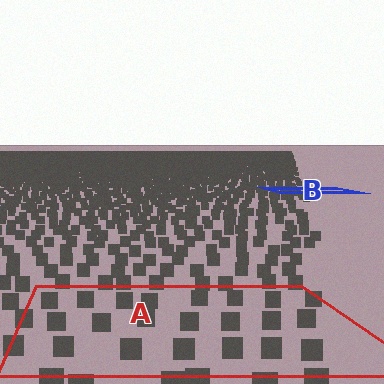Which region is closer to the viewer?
Region A is closer. The texture elements there are larger and more spread out.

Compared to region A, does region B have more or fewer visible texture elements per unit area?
Region B has more texture elements per unit area — they are packed more densely because it is farther away.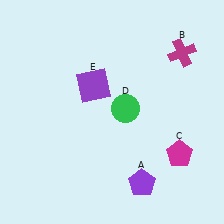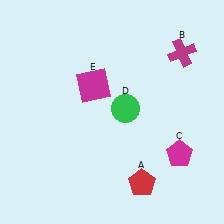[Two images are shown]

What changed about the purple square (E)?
In Image 1, E is purple. In Image 2, it changed to magenta.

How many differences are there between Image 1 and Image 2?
There are 2 differences between the two images.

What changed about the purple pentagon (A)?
In Image 1, A is purple. In Image 2, it changed to red.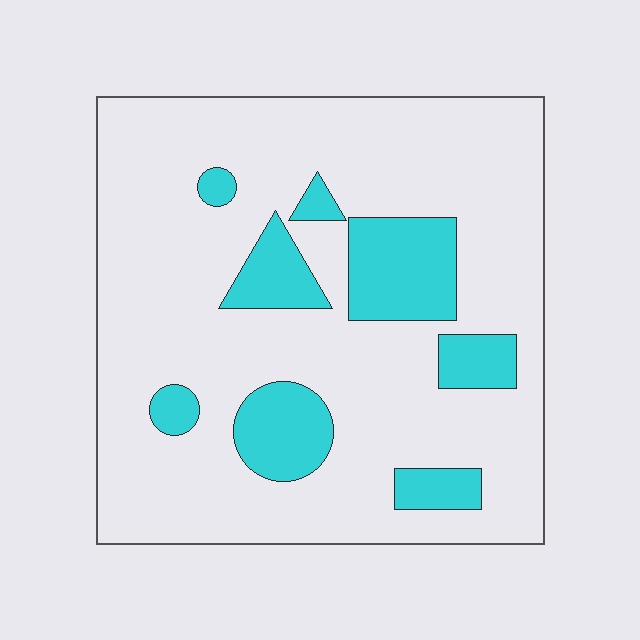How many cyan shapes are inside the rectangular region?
8.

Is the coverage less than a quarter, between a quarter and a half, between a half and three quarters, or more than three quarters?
Less than a quarter.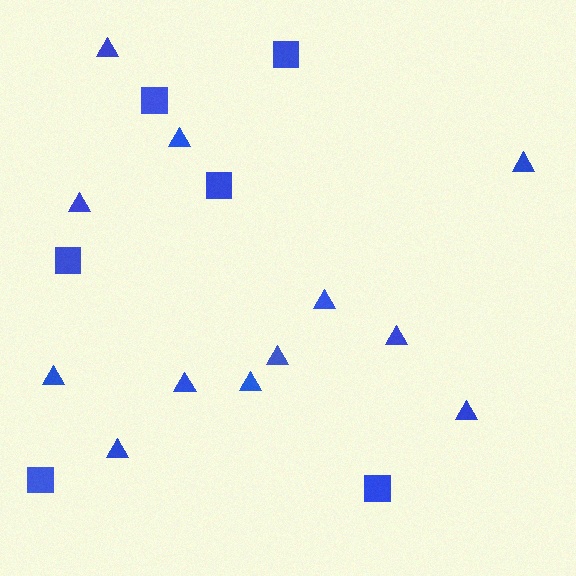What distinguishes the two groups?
There are 2 groups: one group of squares (6) and one group of triangles (12).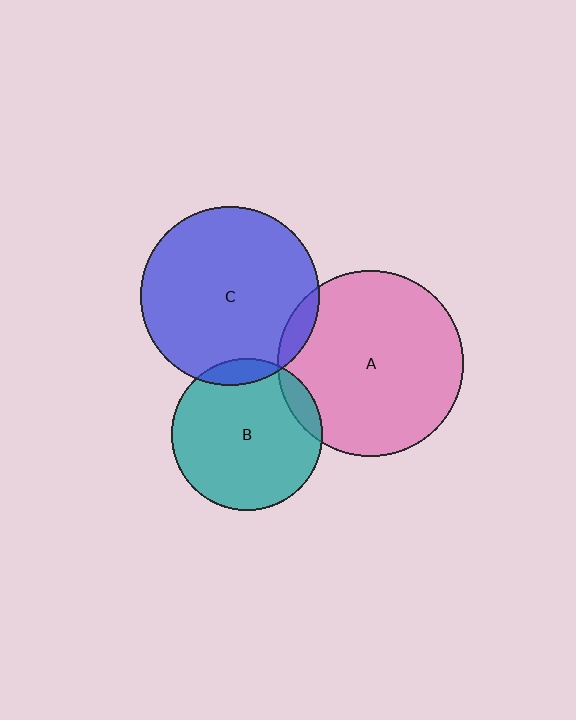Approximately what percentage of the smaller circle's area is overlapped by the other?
Approximately 5%.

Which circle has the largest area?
Circle A (pink).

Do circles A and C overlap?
Yes.